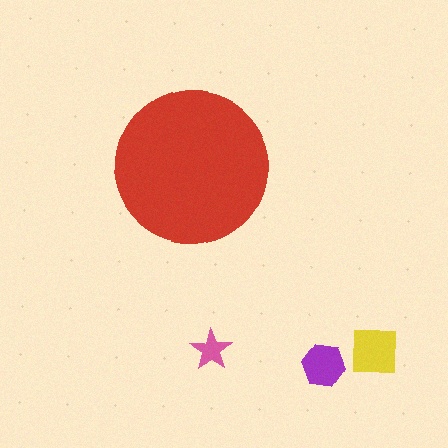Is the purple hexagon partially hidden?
No, the purple hexagon is fully visible.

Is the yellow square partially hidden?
No, the yellow square is fully visible.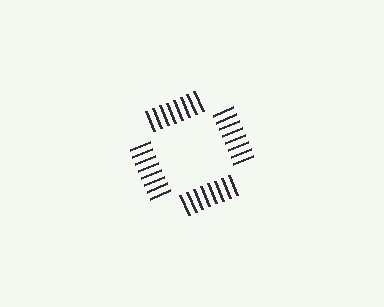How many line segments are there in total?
32 — 8 along each of the 4 edges.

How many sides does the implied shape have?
4 sides — the line-ends trace a square.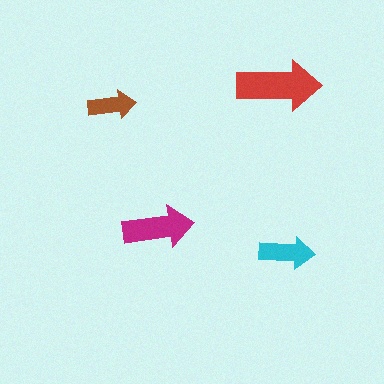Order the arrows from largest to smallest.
the red one, the magenta one, the cyan one, the brown one.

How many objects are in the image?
There are 4 objects in the image.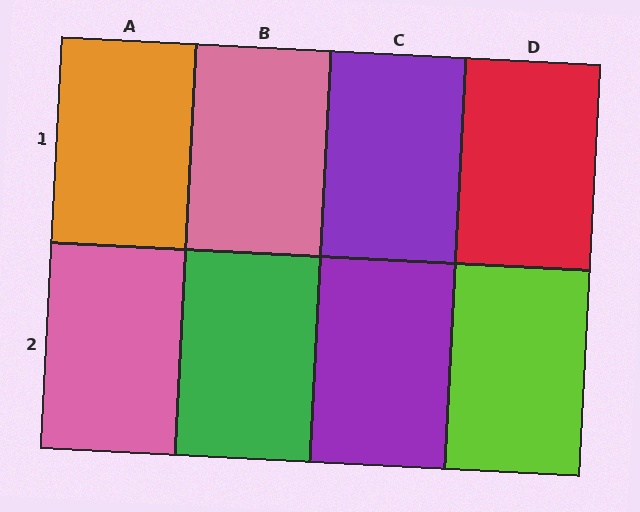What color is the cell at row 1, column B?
Pink.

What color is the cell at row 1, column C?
Purple.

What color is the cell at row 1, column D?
Red.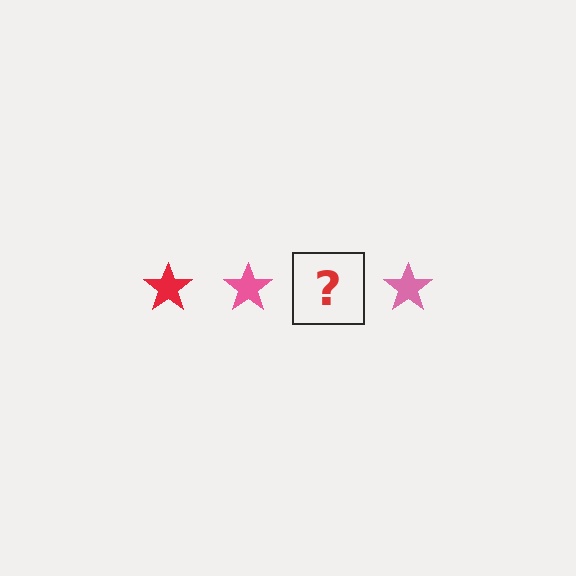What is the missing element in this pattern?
The missing element is a red star.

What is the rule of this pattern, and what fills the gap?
The rule is that the pattern cycles through red, pink stars. The gap should be filled with a red star.